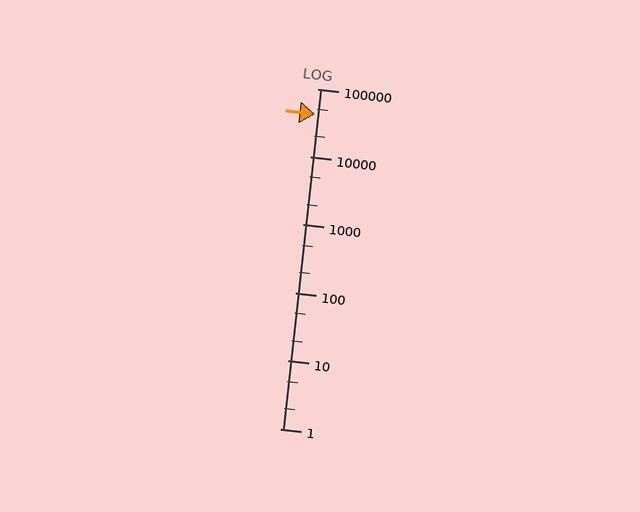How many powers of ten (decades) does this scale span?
The scale spans 5 decades, from 1 to 100000.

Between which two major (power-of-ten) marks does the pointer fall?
The pointer is between 10000 and 100000.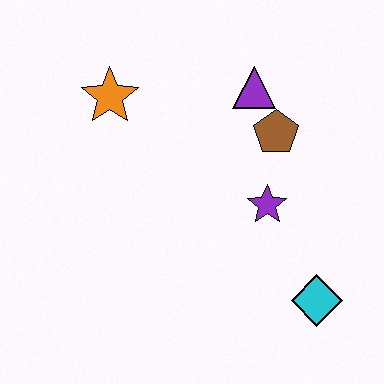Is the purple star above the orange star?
No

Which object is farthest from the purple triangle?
The cyan diamond is farthest from the purple triangle.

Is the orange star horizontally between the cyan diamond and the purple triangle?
No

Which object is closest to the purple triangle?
The brown pentagon is closest to the purple triangle.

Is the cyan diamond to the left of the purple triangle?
No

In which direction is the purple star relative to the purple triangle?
The purple star is below the purple triangle.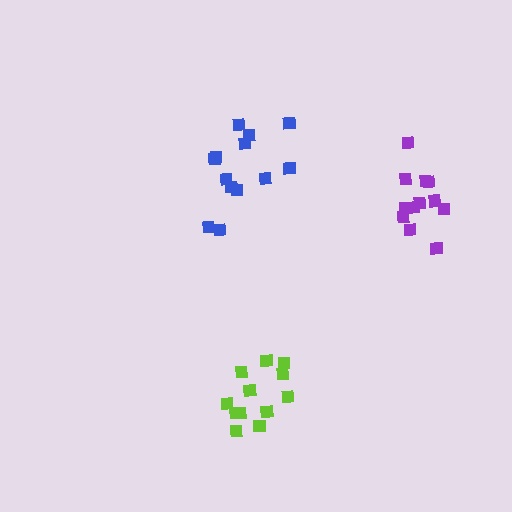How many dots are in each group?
Group 1: 12 dots, Group 2: 13 dots, Group 3: 12 dots (37 total).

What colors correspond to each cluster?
The clusters are colored: lime, blue, purple.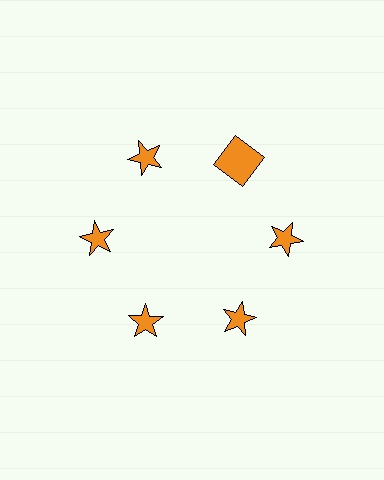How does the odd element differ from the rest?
It has a different shape: square instead of star.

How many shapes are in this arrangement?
There are 6 shapes arranged in a ring pattern.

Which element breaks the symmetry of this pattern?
The orange square at roughly the 1 o'clock position breaks the symmetry. All other shapes are orange stars.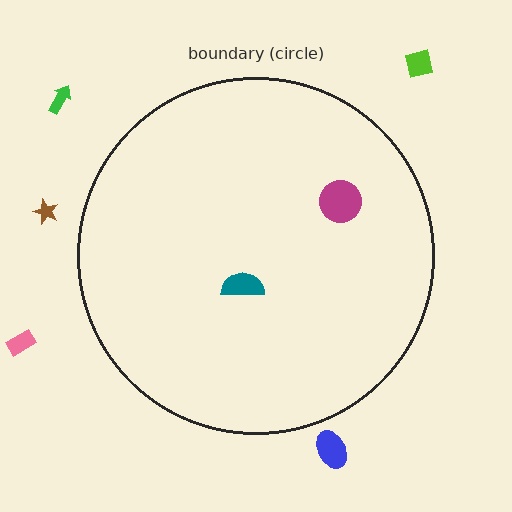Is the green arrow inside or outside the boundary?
Outside.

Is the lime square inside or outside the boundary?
Outside.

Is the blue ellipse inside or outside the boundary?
Outside.